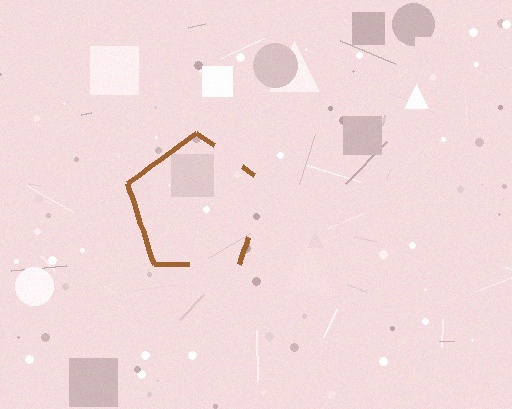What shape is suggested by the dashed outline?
The dashed outline suggests a pentagon.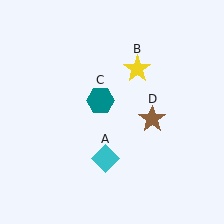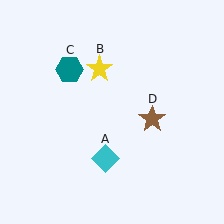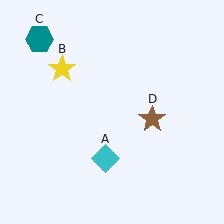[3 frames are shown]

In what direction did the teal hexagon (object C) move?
The teal hexagon (object C) moved up and to the left.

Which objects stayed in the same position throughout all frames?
Cyan diamond (object A) and brown star (object D) remained stationary.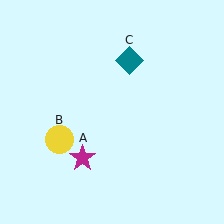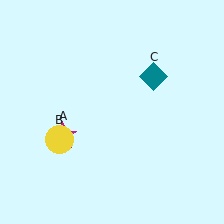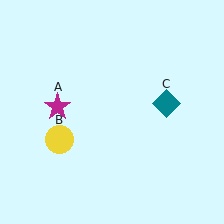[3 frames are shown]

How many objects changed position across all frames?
2 objects changed position: magenta star (object A), teal diamond (object C).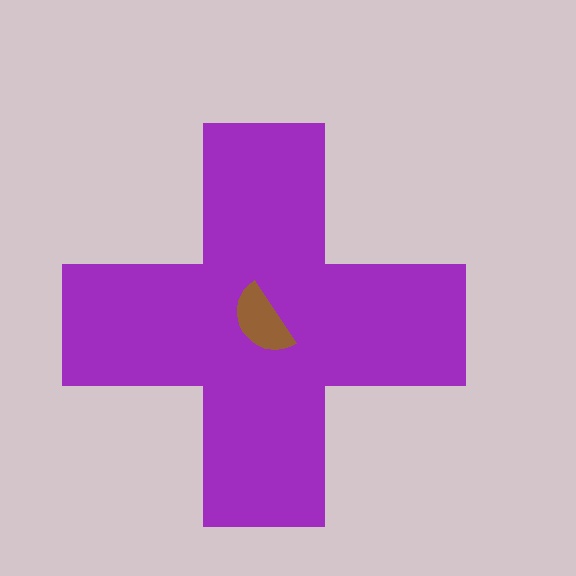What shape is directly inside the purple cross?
The brown semicircle.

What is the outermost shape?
The purple cross.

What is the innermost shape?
The brown semicircle.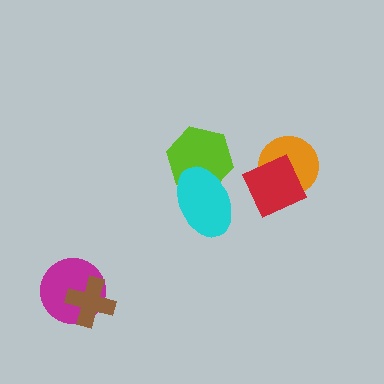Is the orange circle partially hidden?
Yes, it is partially covered by another shape.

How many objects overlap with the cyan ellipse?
1 object overlaps with the cyan ellipse.